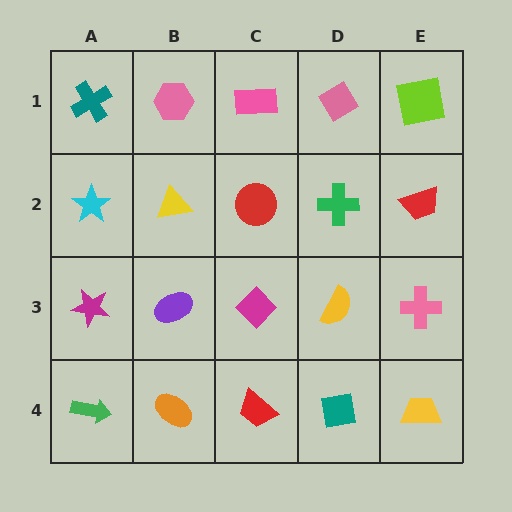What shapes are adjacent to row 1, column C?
A red circle (row 2, column C), a pink hexagon (row 1, column B), a pink diamond (row 1, column D).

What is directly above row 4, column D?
A yellow semicircle.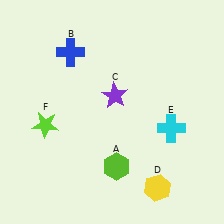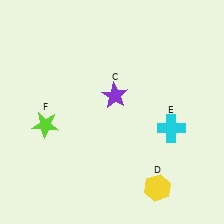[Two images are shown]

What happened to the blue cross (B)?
The blue cross (B) was removed in Image 2. It was in the top-left area of Image 1.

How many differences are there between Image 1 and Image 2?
There are 2 differences between the two images.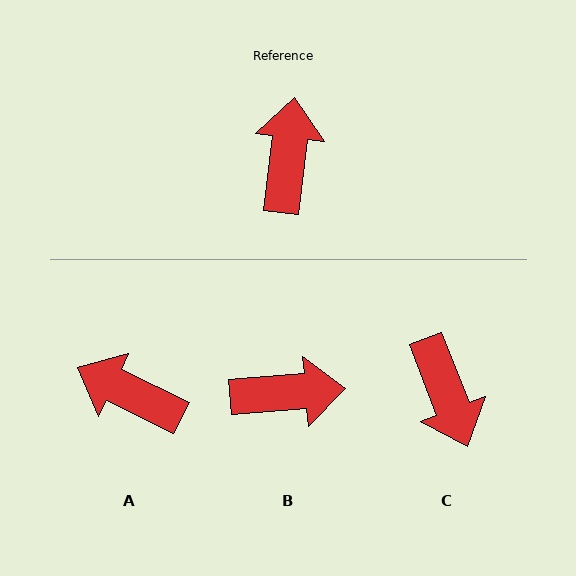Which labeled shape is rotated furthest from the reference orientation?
C, about 152 degrees away.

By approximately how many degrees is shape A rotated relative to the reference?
Approximately 71 degrees counter-clockwise.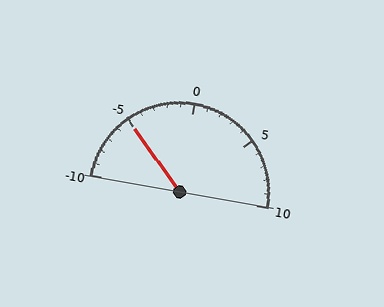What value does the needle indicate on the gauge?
The needle indicates approximately -5.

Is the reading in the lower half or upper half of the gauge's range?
The reading is in the lower half of the range (-10 to 10).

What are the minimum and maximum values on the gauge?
The gauge ranges from -10 to 10.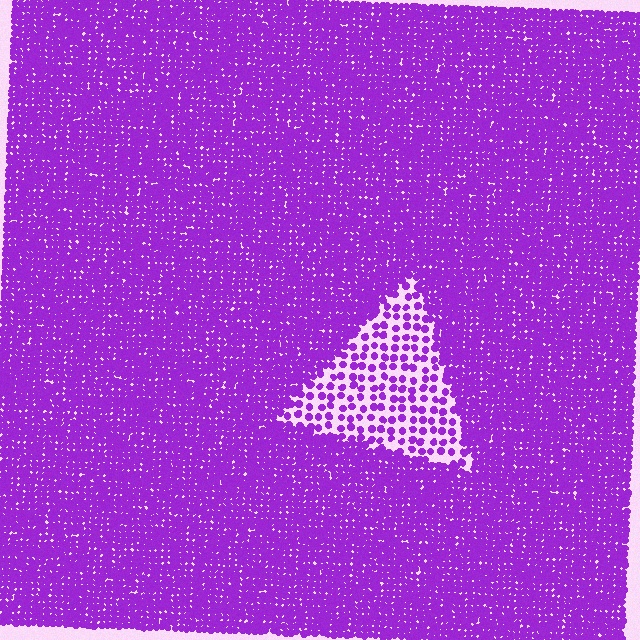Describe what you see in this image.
The image contains small purple elements arranged at two different densities. A triangle-shaped region is visible where the elements are less densely packed than the surrounding area.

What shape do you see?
I see a triangle.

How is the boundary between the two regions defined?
The boundary is defined by a change in element density (approximately 2.8x ratio). All elements are the same color, size, and shape.